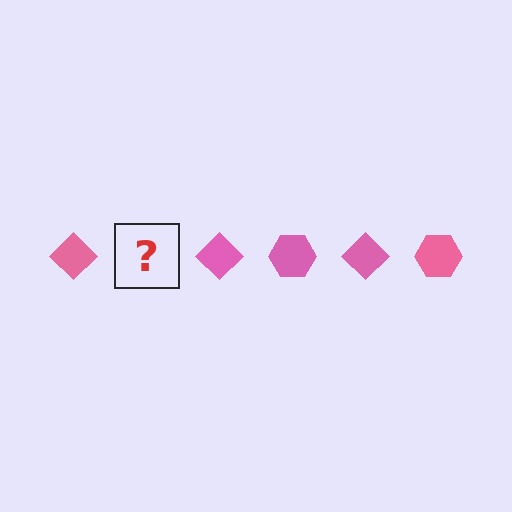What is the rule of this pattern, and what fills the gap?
The rule is that the pattern cycles through diamond, hexagon shapes in pink. The gap should be filled with a pink hexagon.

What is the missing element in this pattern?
The missing element is a pink hexagon.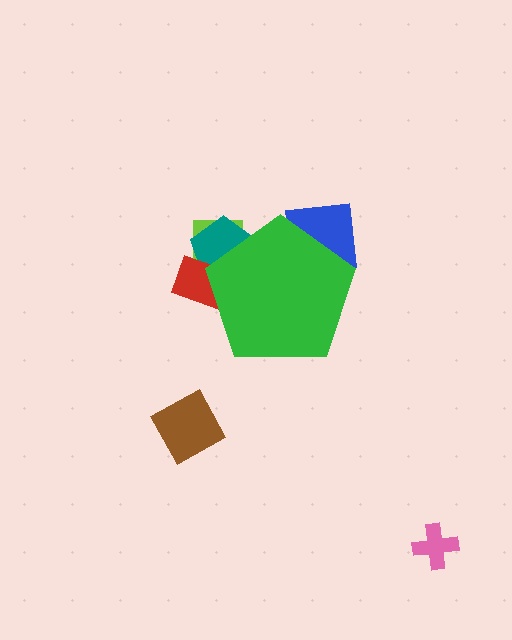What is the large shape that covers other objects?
A green pentagon.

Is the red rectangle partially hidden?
Yes, the red rectangle is partially hidden behind the green pentagon.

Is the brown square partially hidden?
No, the brown square is fully visible.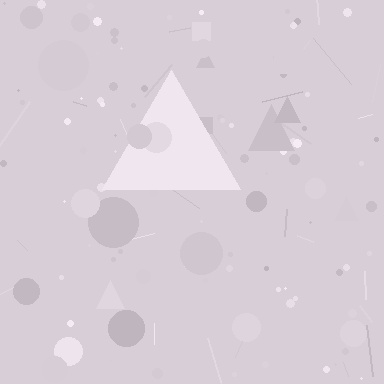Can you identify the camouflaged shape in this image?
The camouflaged shape is a triangle.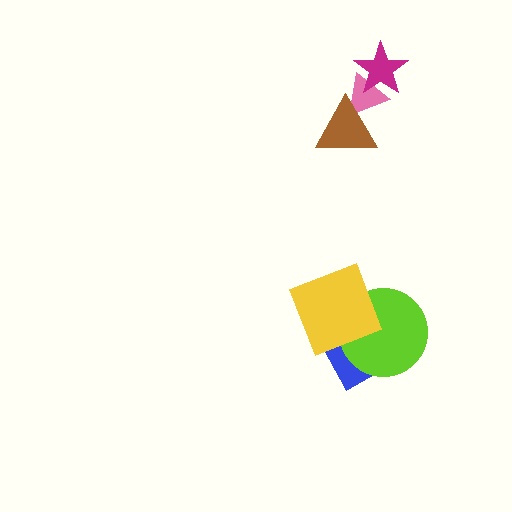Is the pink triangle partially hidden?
Yes, it is partially covered by another shape.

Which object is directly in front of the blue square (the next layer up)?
The lime circle is directly in front of the blue square.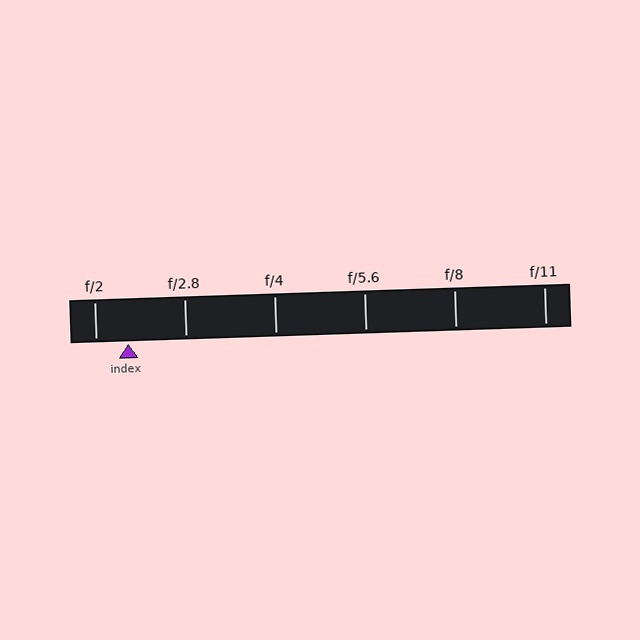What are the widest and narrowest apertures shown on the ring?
The widest aperture shown is f/2 and the narrowest is f/11.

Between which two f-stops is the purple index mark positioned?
The index mark is between f/2 and f/2.8.